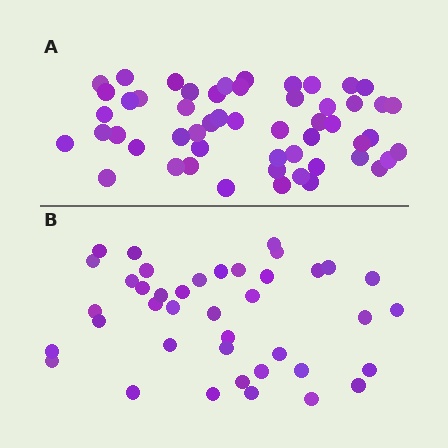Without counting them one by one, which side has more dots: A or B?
Region A (the top region) has more dots.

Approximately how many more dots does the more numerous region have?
Region A has approximately 15 more dots than region B.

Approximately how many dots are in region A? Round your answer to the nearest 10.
About 50 dots. (The exact count is 53, which rounds to 50.)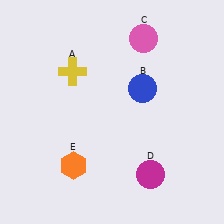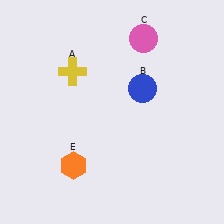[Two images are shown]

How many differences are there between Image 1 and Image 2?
There is 1 difference between the two images.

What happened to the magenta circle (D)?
The magenta circle (D) was removed in Image 2. It was in the bottom-right area of Image 1.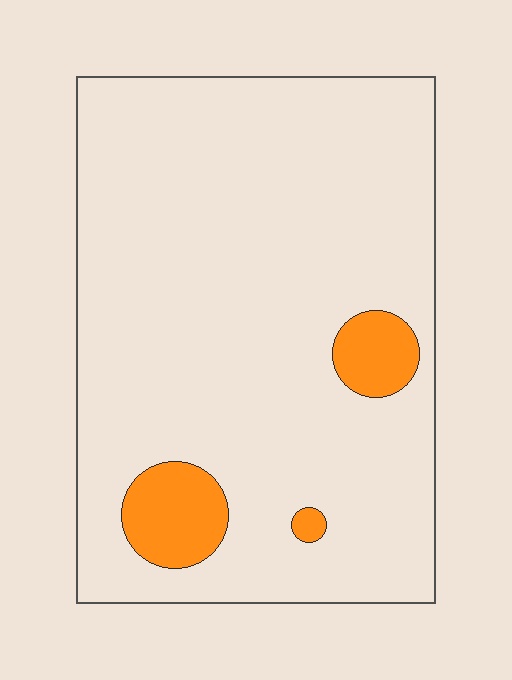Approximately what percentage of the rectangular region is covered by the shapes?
Approximately 10%.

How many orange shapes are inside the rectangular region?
3.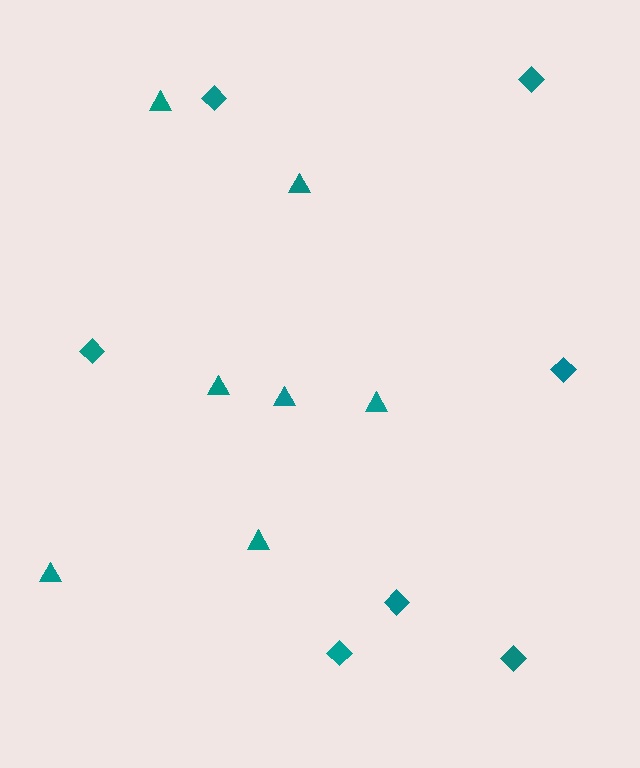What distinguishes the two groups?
There are 2 groups: one group of diamonds (7) and one group of triangles (7).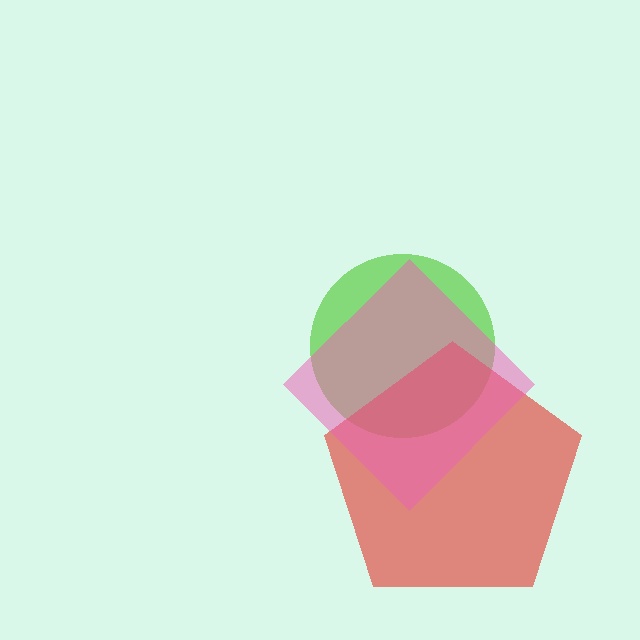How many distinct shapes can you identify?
There are 3 distinct shapes: a lime circle, a red pentagon, a pink diamond.